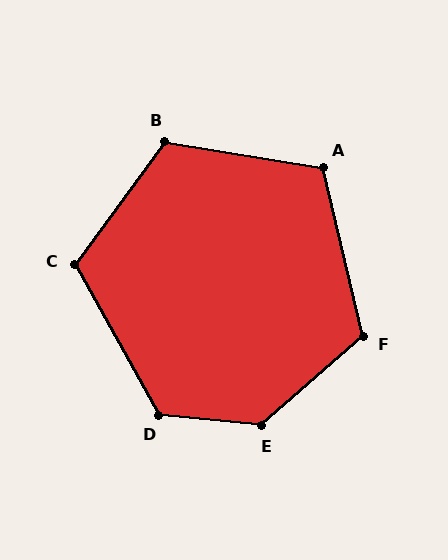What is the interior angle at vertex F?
Approximately 118 degrees (obtuse).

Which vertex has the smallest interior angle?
A, at approximately 112 degrees.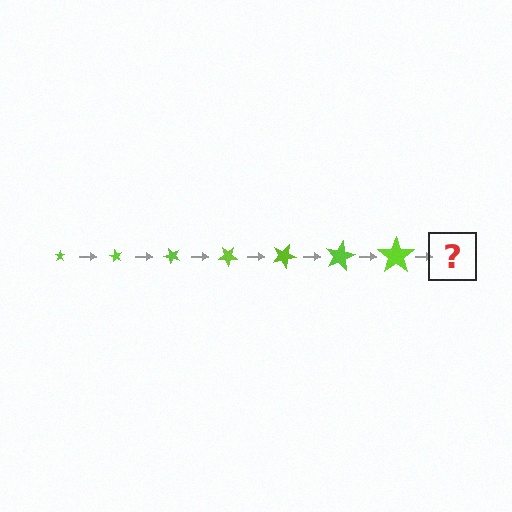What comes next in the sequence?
The next element should be a star, larger than the previous one and rotated 420 degrees from the start.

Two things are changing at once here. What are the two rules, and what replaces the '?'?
The two rules are that the star grows larger each step and it rotates 60 degrees each step. The '?' should be a star, larger than the previous one and rotated 420 degrees from the start.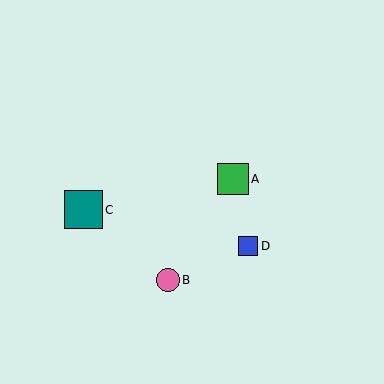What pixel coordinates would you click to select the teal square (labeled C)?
Click at (83, 210) to select the teal square C.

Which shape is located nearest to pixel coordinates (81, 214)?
The teal square (labeled C) at (83, 210) is nearest to that location.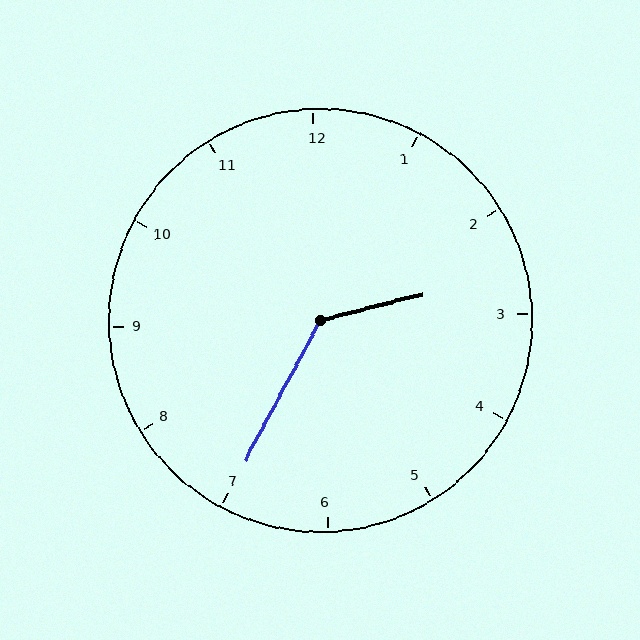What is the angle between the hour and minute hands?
Approximately 132 degrees.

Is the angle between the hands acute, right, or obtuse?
It is obtuse.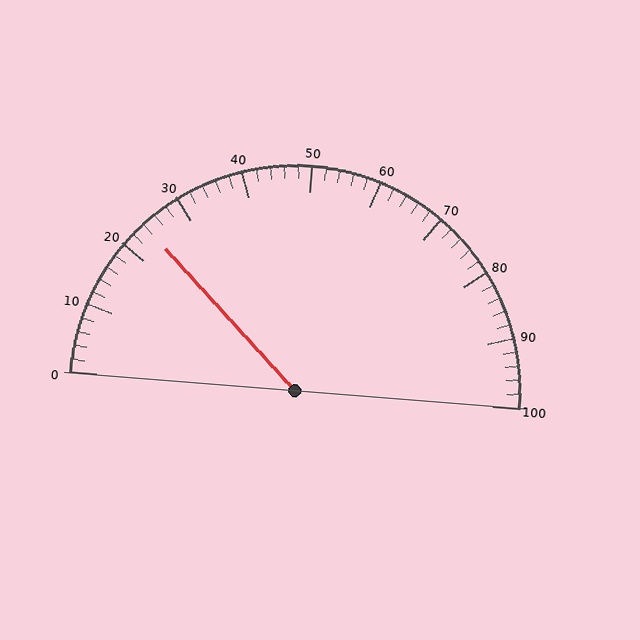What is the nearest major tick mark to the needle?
The nearest major tick mark is 20.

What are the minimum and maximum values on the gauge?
The gauge ranges from 0 to 100.